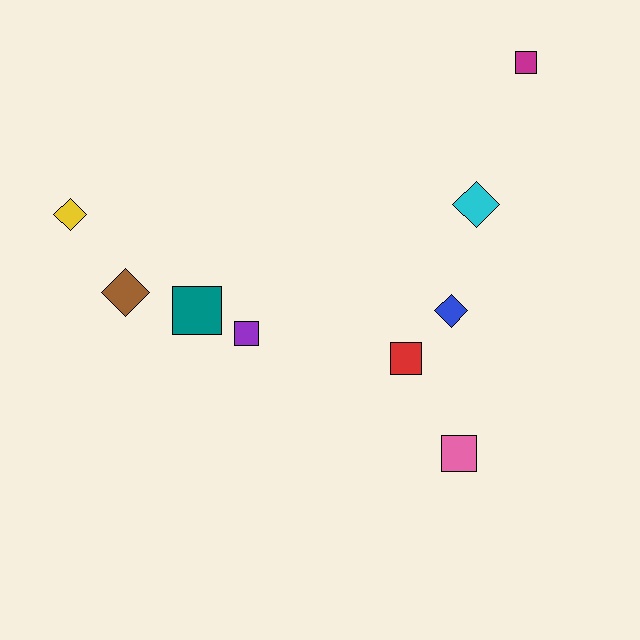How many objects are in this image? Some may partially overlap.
There are 9 objects.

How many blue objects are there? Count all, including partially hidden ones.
There is 1 blue object.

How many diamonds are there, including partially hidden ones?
There are 4 diamonds.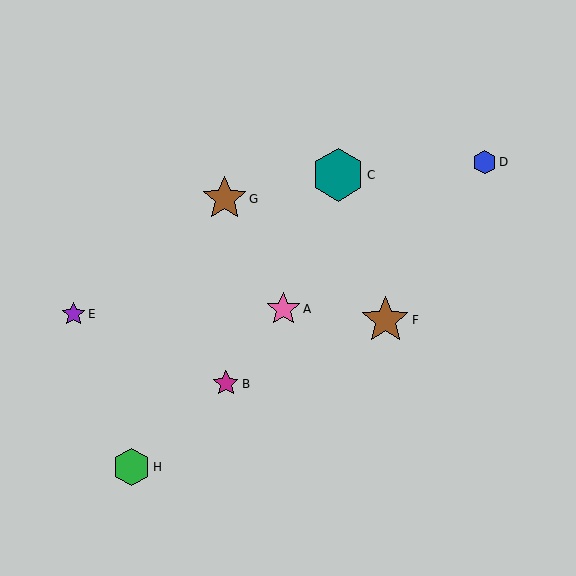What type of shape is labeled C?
Shape C is a teal hexagon.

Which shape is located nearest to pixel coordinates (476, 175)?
The blue hexagon (labeled D) at (484, 162) is nearest to that location.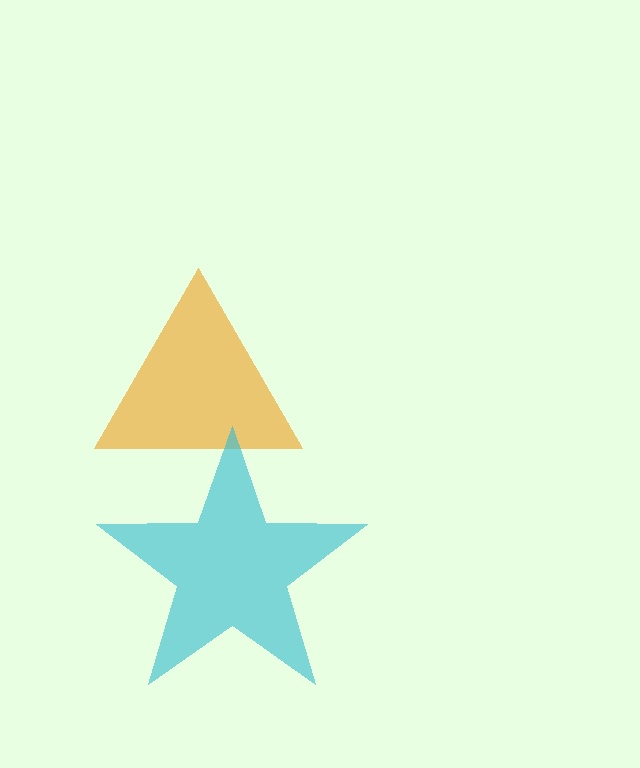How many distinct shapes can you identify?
There are 2 distinct shapes: an orange triangle, a cyan star.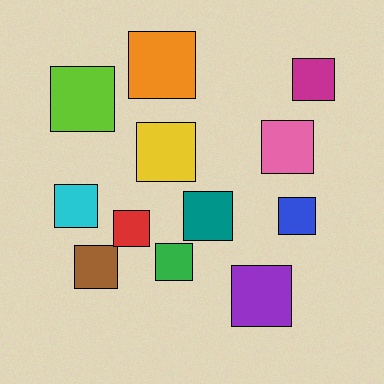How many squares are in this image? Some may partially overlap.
There are 12 squares.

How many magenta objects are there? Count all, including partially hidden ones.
There is 1 magenta object.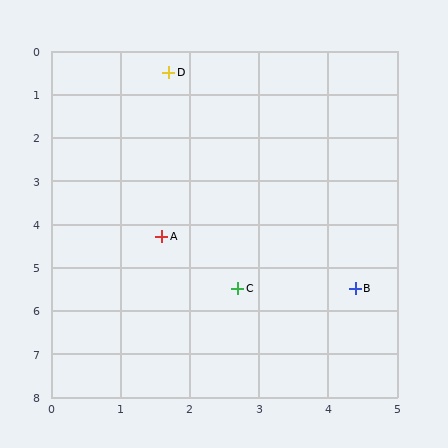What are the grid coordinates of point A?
Point A is at approximately (1.6, 4.3).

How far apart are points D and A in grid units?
Points D and A are about 3.8 grid units apart.